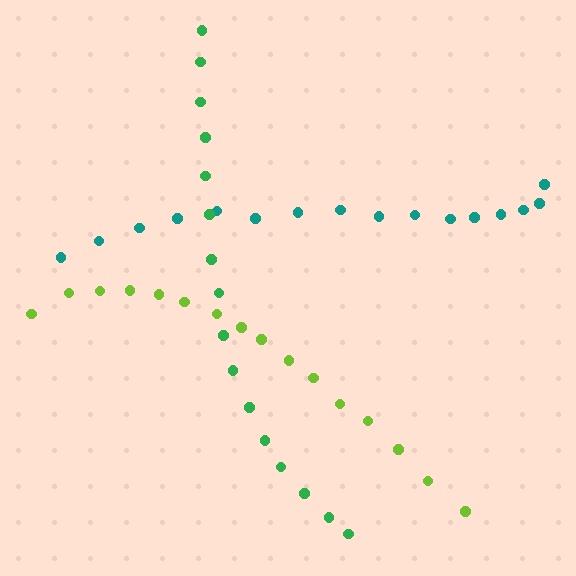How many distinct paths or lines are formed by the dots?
There are 3 distinct paths.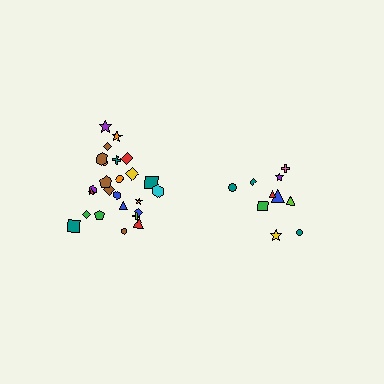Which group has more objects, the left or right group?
The left group.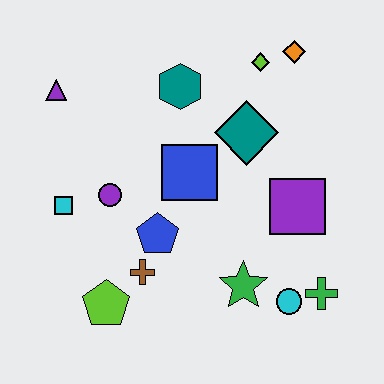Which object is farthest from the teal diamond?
The lime pentagon is farthest from the teal diamond.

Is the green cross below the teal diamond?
Yes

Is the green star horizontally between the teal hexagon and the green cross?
Yes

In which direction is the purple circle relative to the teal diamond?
The purple circle is to the left of the teal diamond.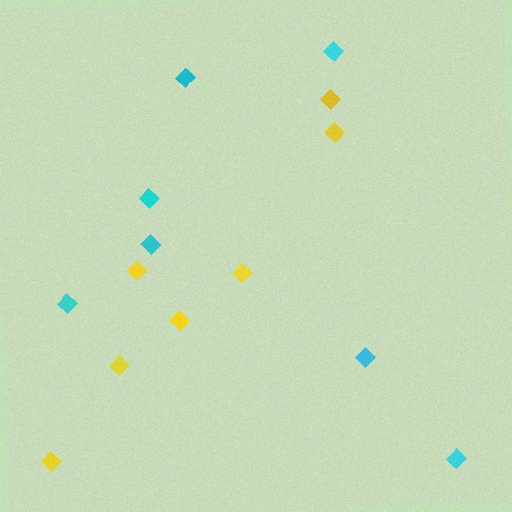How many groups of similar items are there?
There are 2 groups: one group of cyan diamonds (7) and one group of yellow diamonds (7).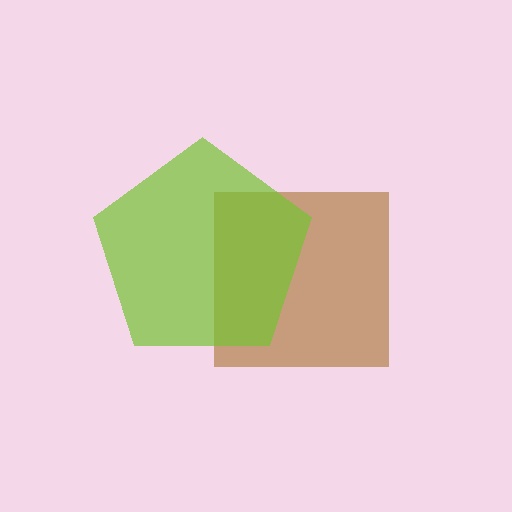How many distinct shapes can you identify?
There are 2 distinct shapes: a brown square, a lime pentagon.